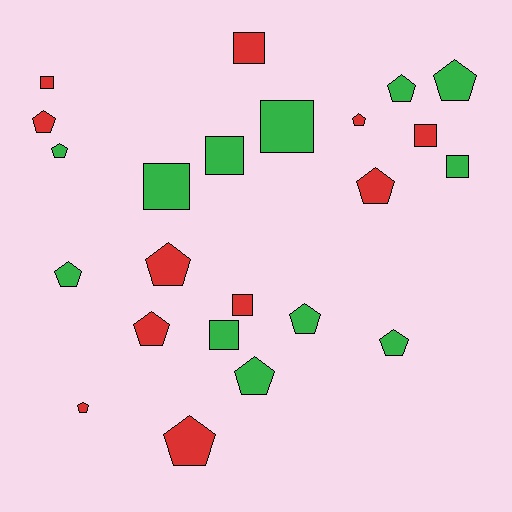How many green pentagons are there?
There are 7 green pentagons.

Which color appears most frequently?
Green, with 12 objects.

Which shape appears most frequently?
Pentagon, with 14 objects.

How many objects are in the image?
There are 23 objects.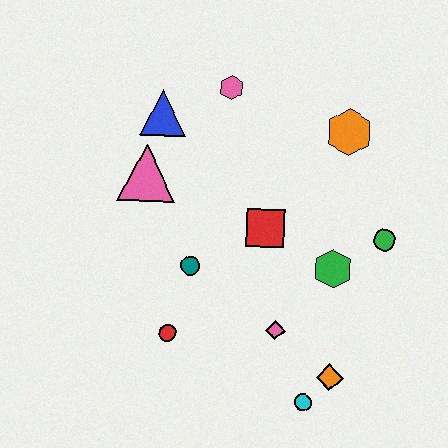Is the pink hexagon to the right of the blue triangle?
Yes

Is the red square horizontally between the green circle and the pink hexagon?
Yes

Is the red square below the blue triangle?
Yes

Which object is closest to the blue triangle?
The pink triangle is closest to the blue triangle.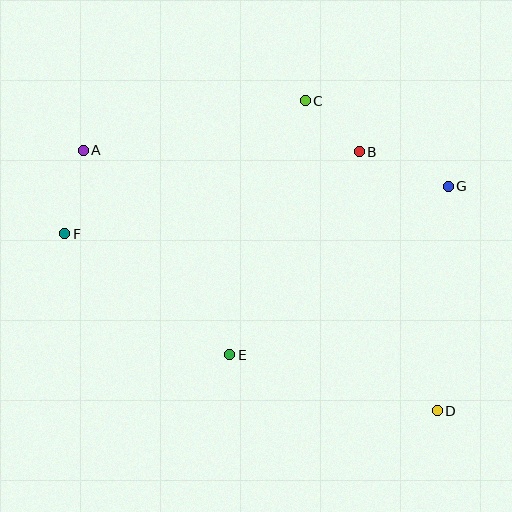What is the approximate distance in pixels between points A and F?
The distance between A and F is approximately 85 pixels.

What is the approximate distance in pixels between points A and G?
The distance between A and G is approximately 366 pixels.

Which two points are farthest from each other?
Points A and D are farthest from each other.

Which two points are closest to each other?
Points B and C are closest to each other.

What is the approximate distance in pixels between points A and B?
The distance between A and B is approximately 276 pixels.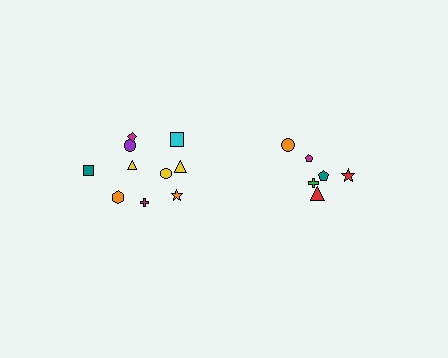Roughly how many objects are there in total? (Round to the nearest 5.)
Roughly 15 objects in total.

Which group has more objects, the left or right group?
The left group.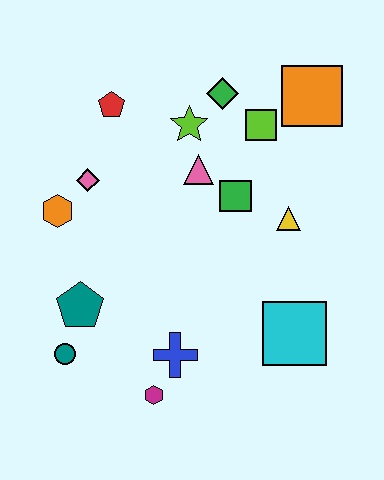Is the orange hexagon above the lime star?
No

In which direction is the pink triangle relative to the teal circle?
The pink triangle is above the teal circle.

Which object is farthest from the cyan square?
The red pentagon is farthest from the cyan square.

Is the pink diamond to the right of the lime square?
No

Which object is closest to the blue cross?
The magenta hexagon is closest to the blue cross.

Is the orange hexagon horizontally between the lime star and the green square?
No